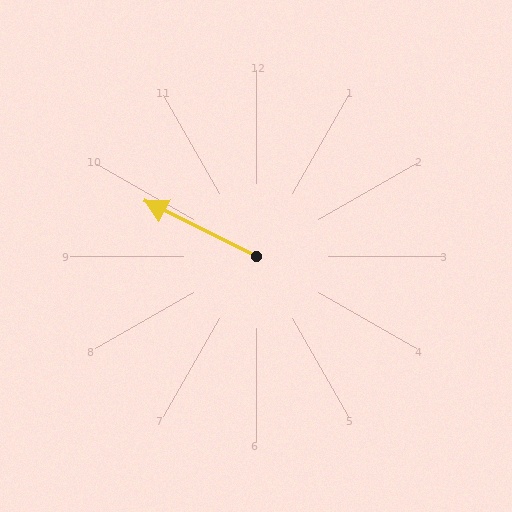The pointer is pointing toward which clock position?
Roughly 10 o'clock.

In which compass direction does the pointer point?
Northwest.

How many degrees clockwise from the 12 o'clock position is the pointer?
Approximately 296 degrees.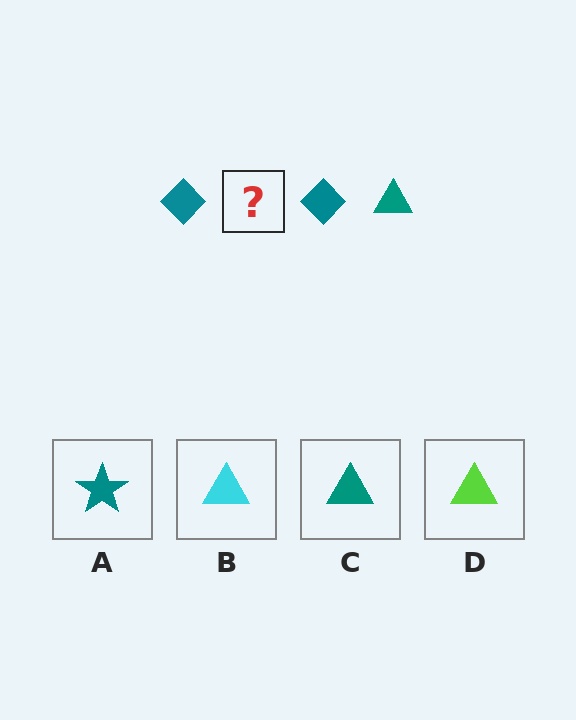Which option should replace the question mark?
Option C.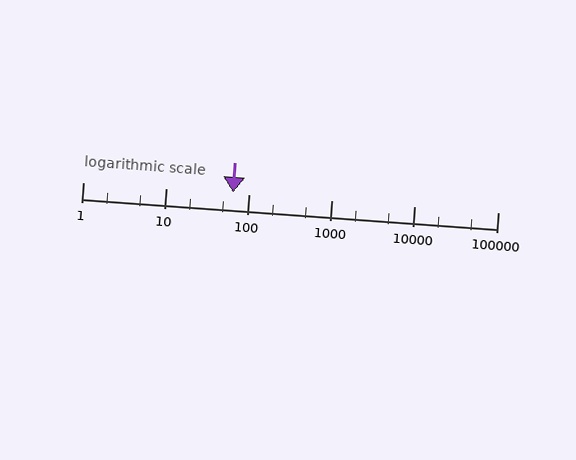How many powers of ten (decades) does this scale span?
The scale spans 5 decades, from 1 to 100000.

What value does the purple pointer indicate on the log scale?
The pointer indicates approximately 65.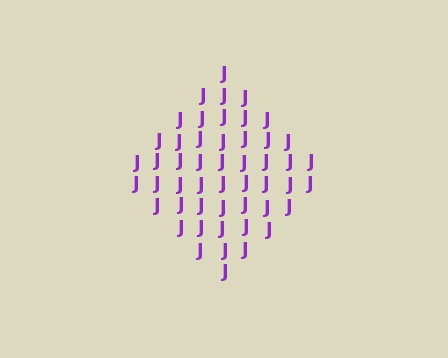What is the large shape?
The large shape is a diamond.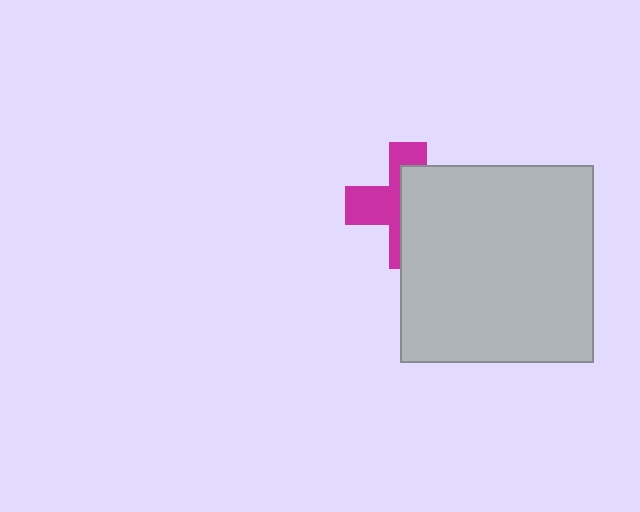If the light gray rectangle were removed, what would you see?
You would see the complete magenta cross.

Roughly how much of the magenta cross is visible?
A small part of it is visible (roughly 44%).